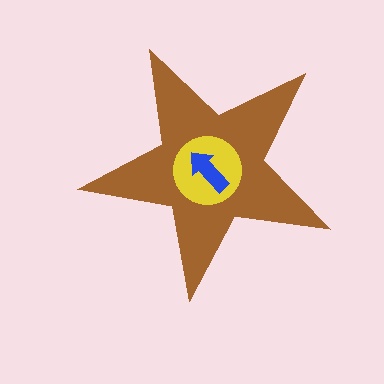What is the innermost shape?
The blue arrow.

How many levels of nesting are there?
3.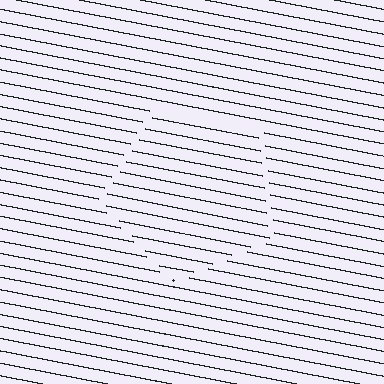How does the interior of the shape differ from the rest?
The interior of the shape contains the same grating, shifted by half a period — the contour is defined by the phase discontinuity where line-ends from the inner and outer gratings abut.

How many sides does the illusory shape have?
5 sides — the line-ends trace a pentagon.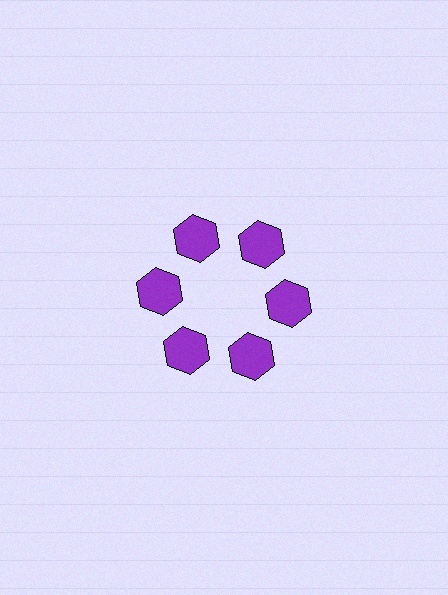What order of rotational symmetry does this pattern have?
This pattern has 6-fold rotational symmetry.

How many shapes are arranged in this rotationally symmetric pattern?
There are 6 shapes, arranged in 6 groups of 1.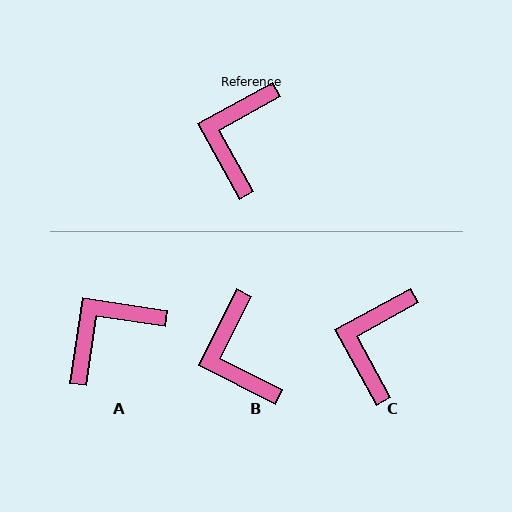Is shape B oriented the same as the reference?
No, it is off by about 34 degrees.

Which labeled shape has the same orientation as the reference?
C.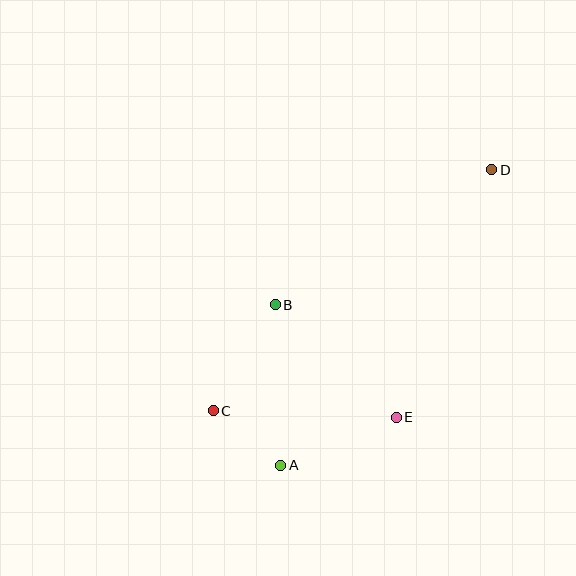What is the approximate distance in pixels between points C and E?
The distance between C and E is approximately 183 pixels.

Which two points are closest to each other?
Points A and C are closest to each other.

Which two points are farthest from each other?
Points C and D are farthest from each other.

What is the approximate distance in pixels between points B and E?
The distance between B and E is approximately 165 pixels.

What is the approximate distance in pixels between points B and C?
The distance between B and C is approximately 123 pixels.